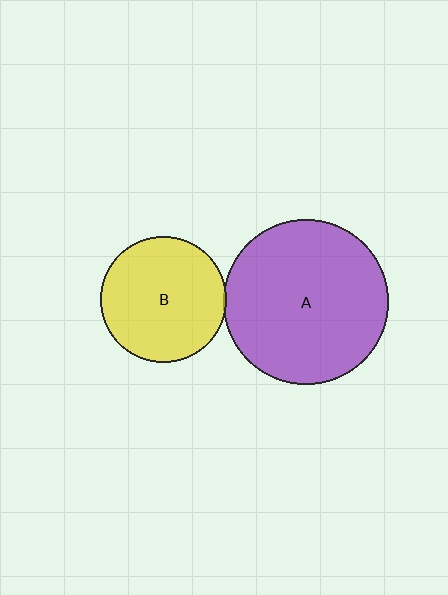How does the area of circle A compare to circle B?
Approximately 1.7 times.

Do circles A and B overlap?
Yes.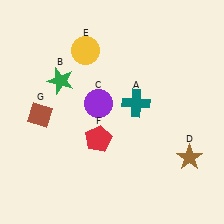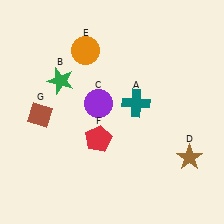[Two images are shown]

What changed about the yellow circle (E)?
In Image 1, E is yellow. In Image 2, it changed to orange.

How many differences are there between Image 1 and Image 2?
There is 1 difference between the two images.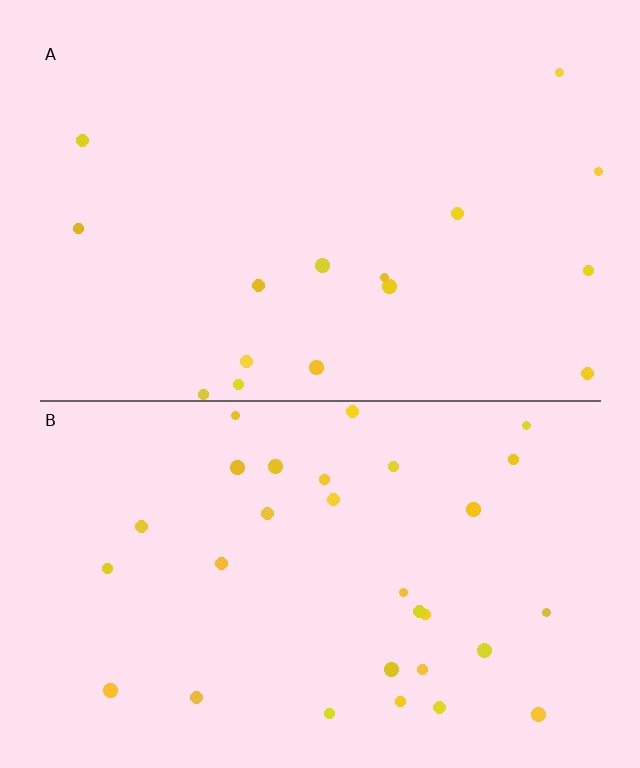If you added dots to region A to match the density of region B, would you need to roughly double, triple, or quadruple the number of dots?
Approximately double.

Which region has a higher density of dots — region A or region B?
B (the bottom).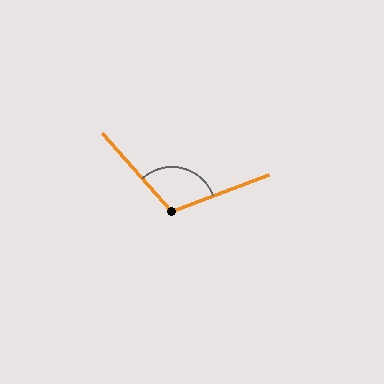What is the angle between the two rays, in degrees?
Approximately 111 degrees.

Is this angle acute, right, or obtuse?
It is obtuse.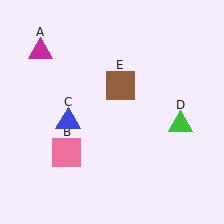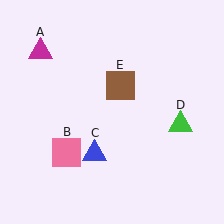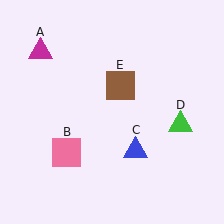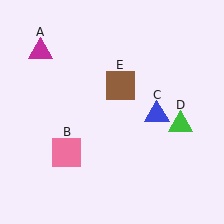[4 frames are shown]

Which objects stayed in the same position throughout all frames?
Magenta triangle (object A) and pink square (object B) and green triangle (object D) and brown square (object E) remained stationary.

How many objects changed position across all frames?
1 object changed position: blue triangle (object C).